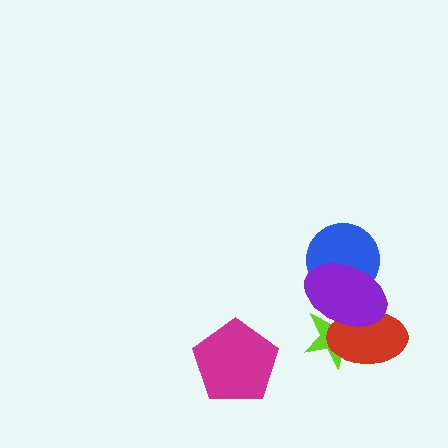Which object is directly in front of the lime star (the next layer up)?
The red ellipse is directly in front of the lime star.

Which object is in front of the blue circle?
The purple ellipse is in front of the blue circle.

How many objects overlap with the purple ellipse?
3 objects overlap with the purple ellipse.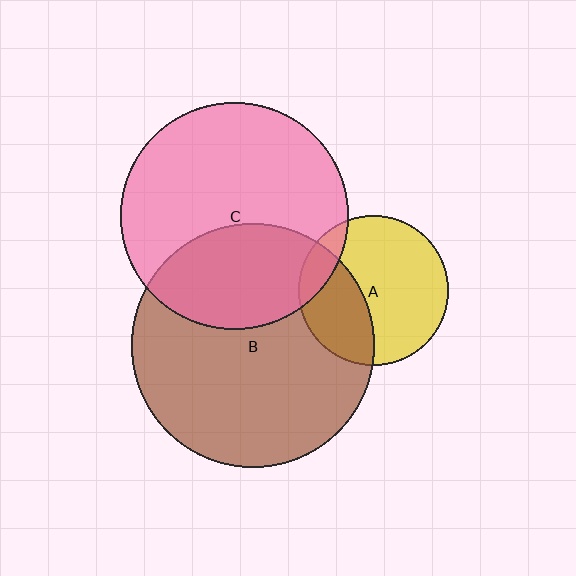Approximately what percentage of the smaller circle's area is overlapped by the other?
Approximately 35%.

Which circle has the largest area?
Circle B (brown).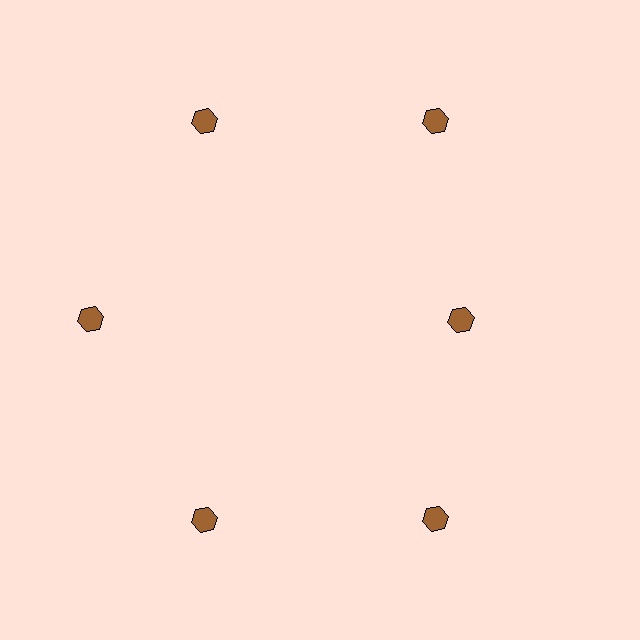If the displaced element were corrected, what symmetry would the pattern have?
It would have 6-fold rotational symmetry — the pattern would map onto itself every 60 degrees.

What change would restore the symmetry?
The symmetry would be restored by moving it outward, back onto the ring so that all 6 hexagons sit at equal angles and equal distance from the center.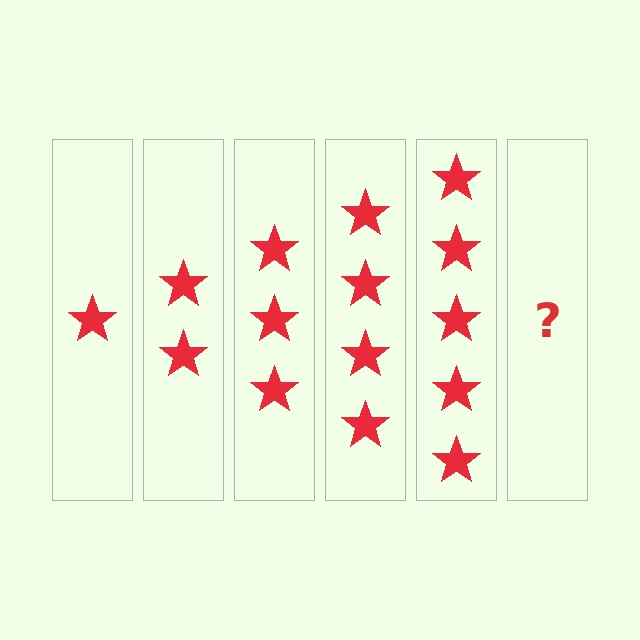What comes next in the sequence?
The next element should be 6 stars.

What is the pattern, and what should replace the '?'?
The pattern is that each step adds one more star. The '?' should be 6 stars.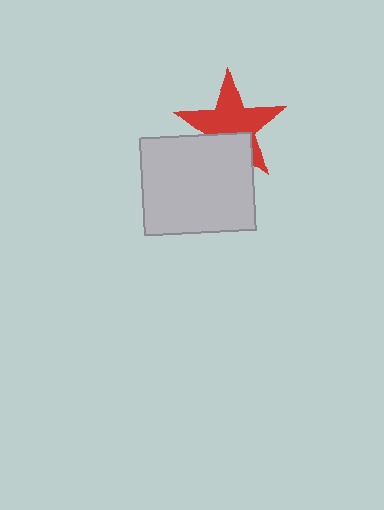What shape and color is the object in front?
The object in front is a light gray rectangle.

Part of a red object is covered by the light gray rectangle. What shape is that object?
It is a star.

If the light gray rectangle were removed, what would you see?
You would see the complete red star.